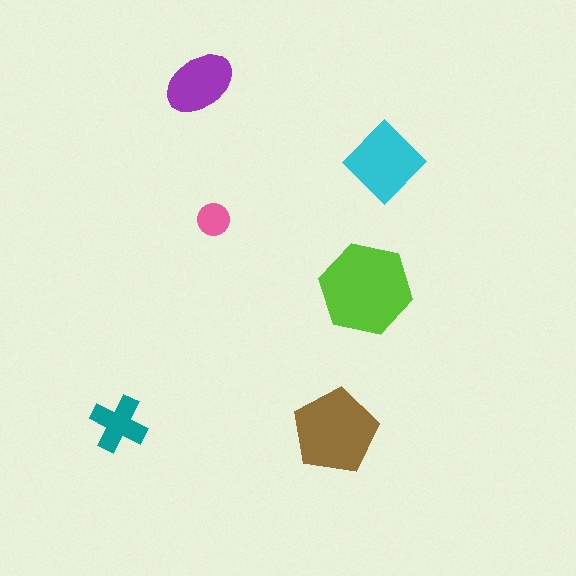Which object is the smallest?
The pink circle.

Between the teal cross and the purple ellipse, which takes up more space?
The purple ellipse.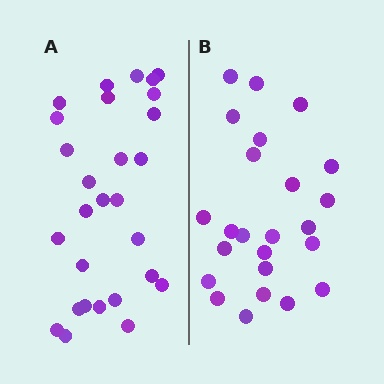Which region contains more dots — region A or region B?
Region A (the left region) has more dots.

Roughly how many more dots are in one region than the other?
Region A has about 4 more dots than region B.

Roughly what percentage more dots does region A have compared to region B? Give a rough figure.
About 15% more.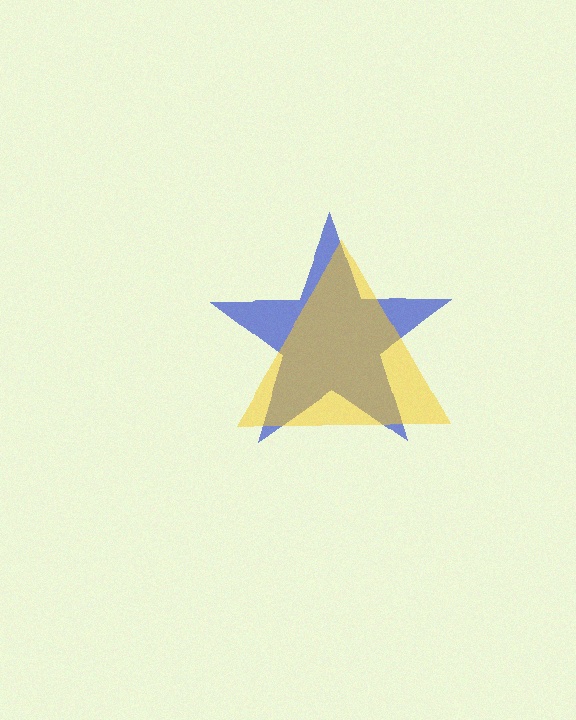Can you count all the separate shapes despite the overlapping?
Yes, there are 2 separate shapes.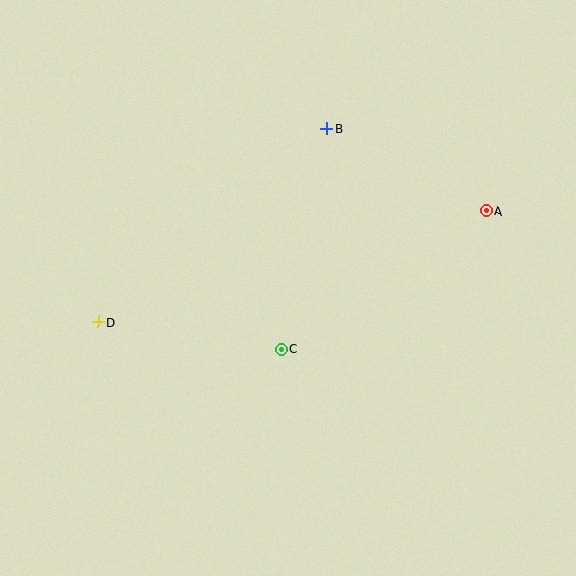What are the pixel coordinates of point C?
Point C is at (281, 349).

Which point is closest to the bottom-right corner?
Point C is closest to the bottom-right corner.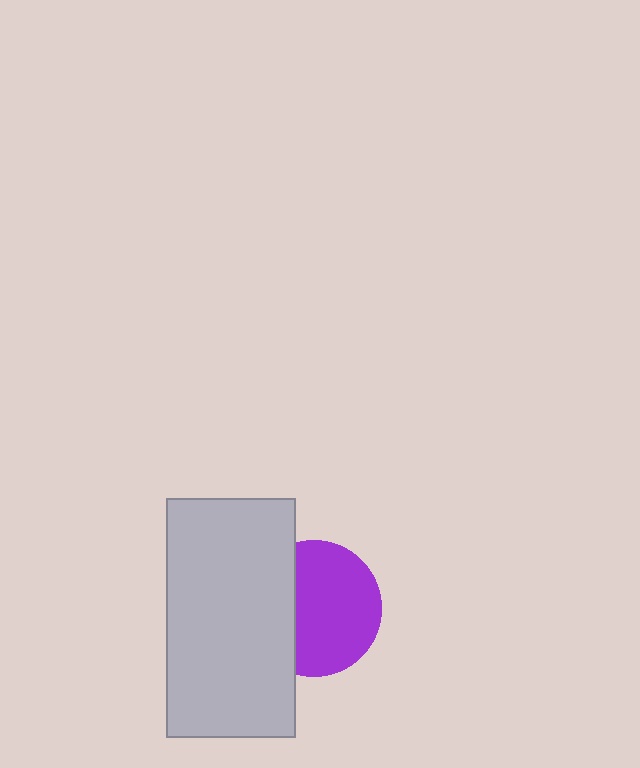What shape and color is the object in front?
The object in front is a light gray rectangle.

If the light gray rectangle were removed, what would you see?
You would see the complete purple circle.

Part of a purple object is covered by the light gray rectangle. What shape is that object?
It is a circle.